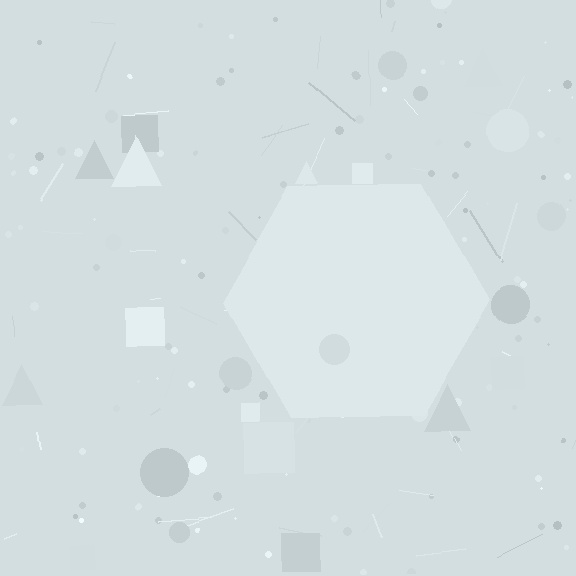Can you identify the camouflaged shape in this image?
The camouflaged shape is a hexagon.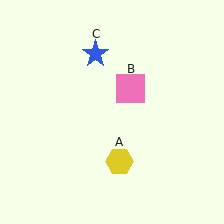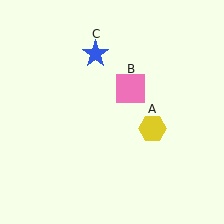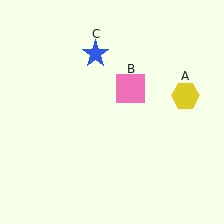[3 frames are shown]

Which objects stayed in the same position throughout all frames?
Pink square (object B) and blue star (object C) remained stationary.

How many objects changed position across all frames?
1 object changed position: yellow hexagon (object A).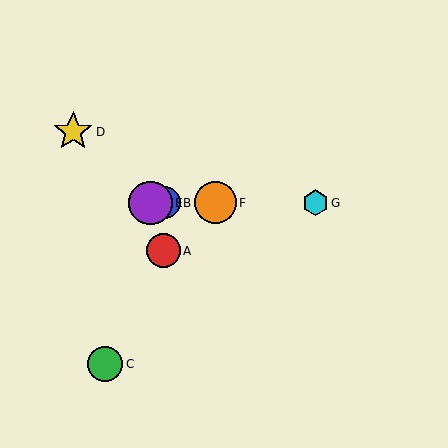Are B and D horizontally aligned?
No, B is at y≈203 and D is at y≈132.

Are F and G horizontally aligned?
Yes, both are at y≈203.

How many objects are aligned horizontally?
4 objects (B, E, F, G) are aligned horizontally.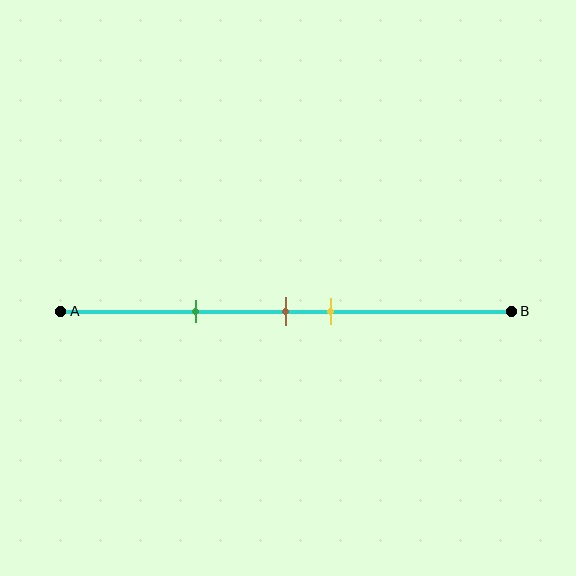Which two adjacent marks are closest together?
The brown and yellow marks are the closest adjacent pair.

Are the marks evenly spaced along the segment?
No, the marks are not evenly spaced.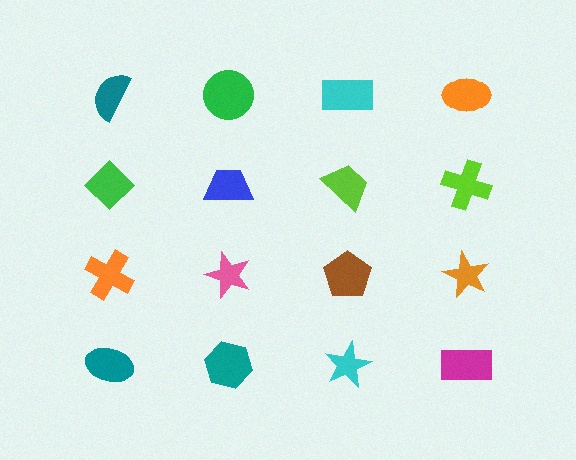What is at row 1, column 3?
A cyan rectangle.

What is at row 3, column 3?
A brown pentagon.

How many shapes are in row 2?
4 shapes.